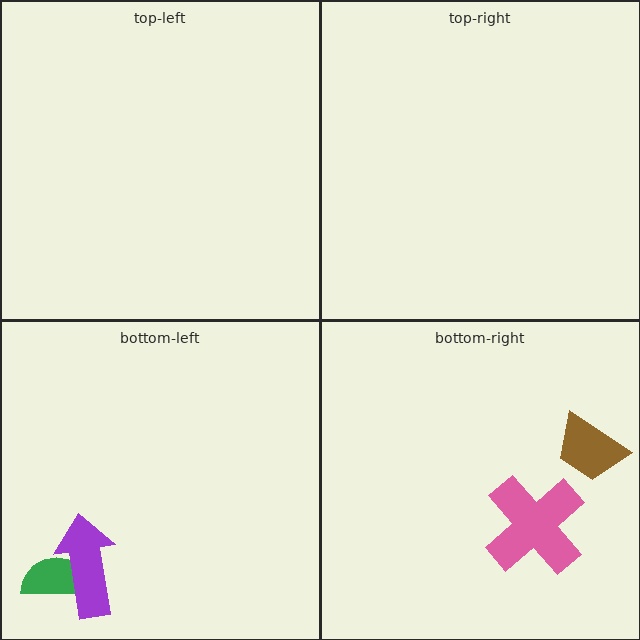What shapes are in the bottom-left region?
The green semicircle, the purple arrow.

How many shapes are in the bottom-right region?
2.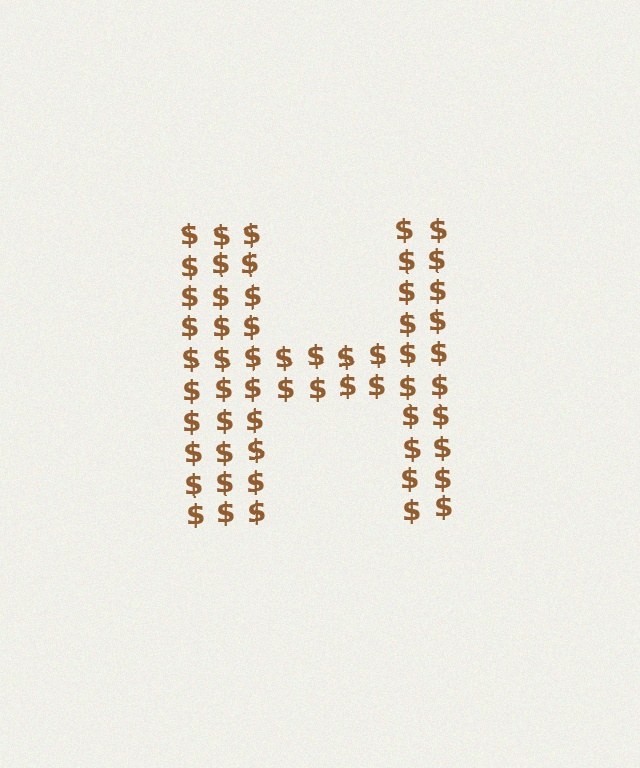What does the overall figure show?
The overall figure shows the letter H.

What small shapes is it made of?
It is made of small dollar signs.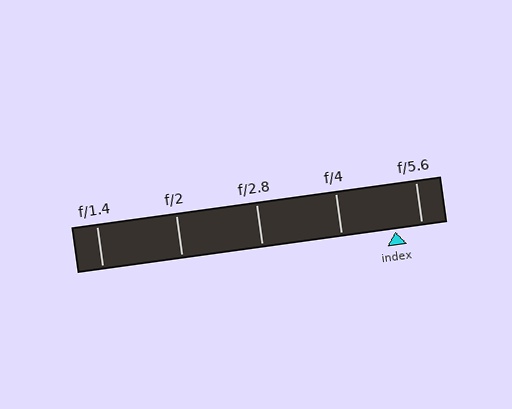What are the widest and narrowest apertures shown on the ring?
The widest aperture shown is f/1.4 and the narrowest is f/5.6.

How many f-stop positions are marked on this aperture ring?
There are 5 f-stop positions marked.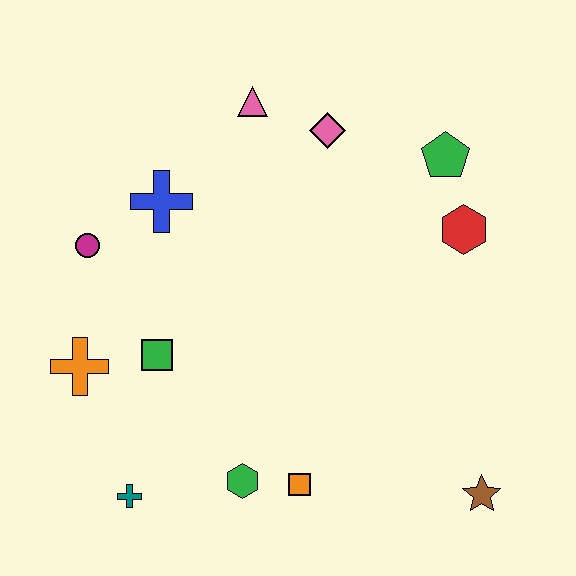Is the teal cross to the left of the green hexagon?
Yes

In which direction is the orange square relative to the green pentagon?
The orange square is below the green pentagon.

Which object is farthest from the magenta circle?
The brown star is farthest from the magenta circle.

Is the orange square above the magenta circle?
No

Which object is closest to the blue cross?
The magenta circle is closest to the blue cross.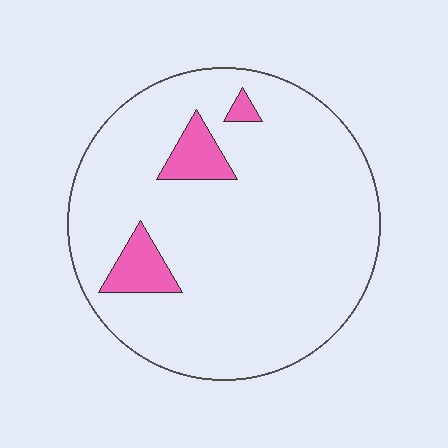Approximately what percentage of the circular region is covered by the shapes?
Approximately 10%.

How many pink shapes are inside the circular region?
3.